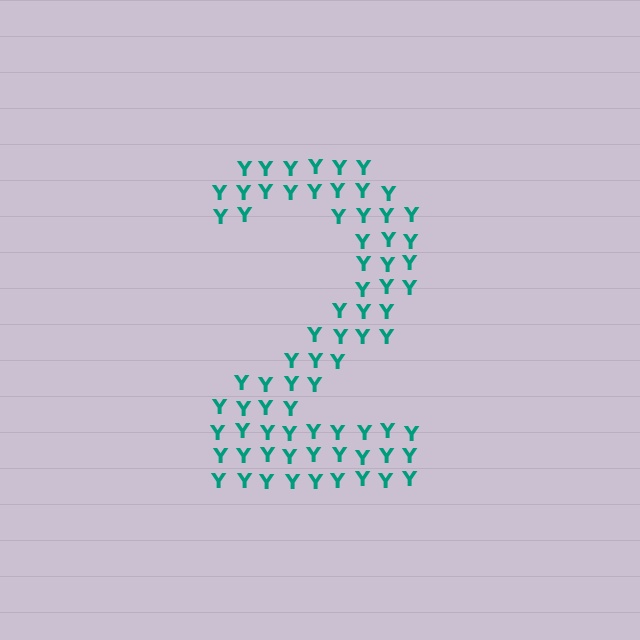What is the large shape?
The large shape is the digit 2.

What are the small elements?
The small elements are letter Y's.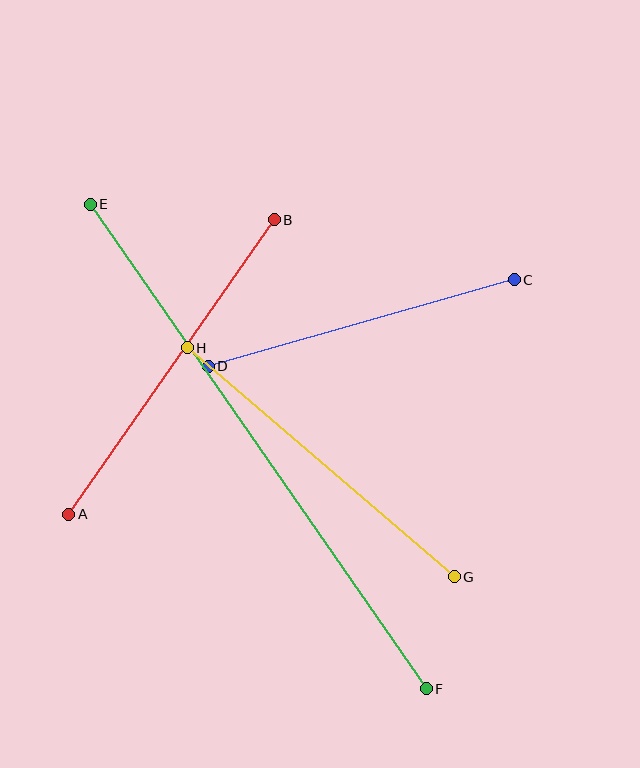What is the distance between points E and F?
The distance is approximately 590 pixels.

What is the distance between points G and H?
The distance is approximately 352 pixels.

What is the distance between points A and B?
The distance is approximately 360 pixels.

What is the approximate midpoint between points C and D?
The midpoint is at approximately (361, 323) pixels.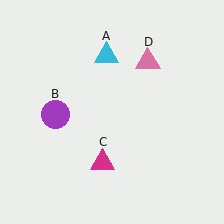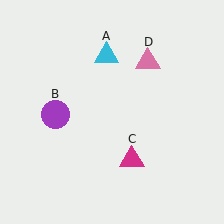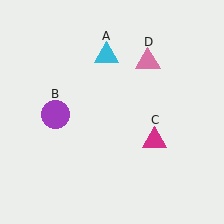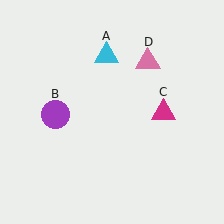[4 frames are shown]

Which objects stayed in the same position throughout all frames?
Cyan triangle (object A) and purple circle (object B) and pink triangle (object D) remained stationary.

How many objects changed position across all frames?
1 object changed position: magenta triangle (object C).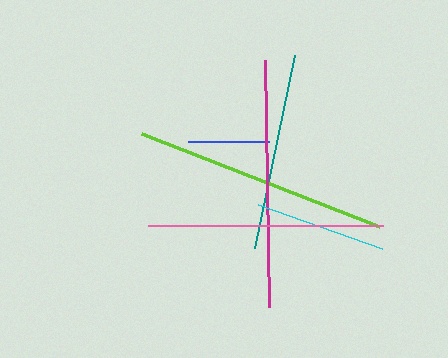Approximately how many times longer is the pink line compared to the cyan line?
The pink line is approximately 1.8 times the length of the cyan line.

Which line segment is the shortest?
The blue line is the shortest at approximately 81 pixels.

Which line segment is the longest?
The lime line is the longest at approximately 255 pixels.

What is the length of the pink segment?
The pink segment is approximately 235 pixels long.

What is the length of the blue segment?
The blue segment is approximately 81 pixels long.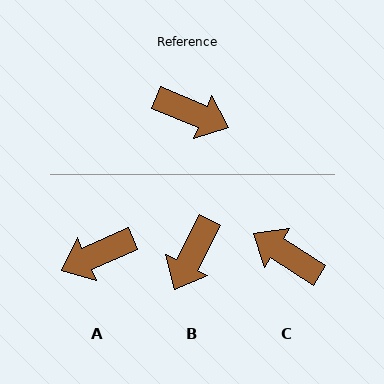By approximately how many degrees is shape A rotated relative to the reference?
Approximately 133 degrees clockwise.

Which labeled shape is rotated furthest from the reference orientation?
C, about 169 degrees away.